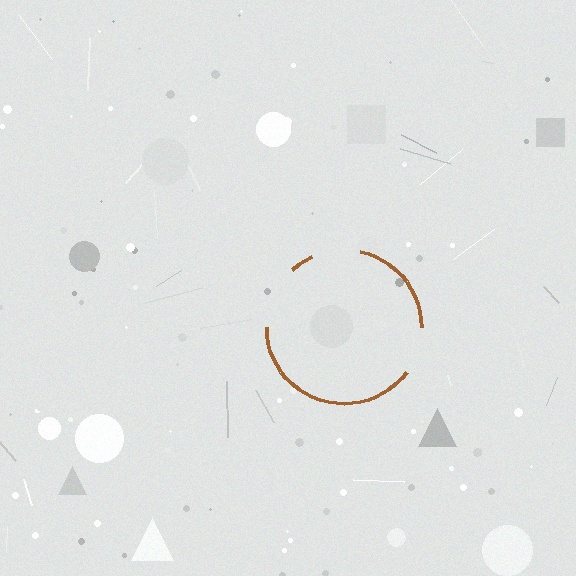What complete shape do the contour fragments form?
The contour fragments form a circle.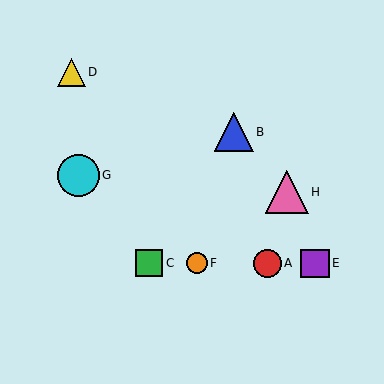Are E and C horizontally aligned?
Yes, both are at y≈263.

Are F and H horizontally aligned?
No, F is at y≈263 and H is at y≈192.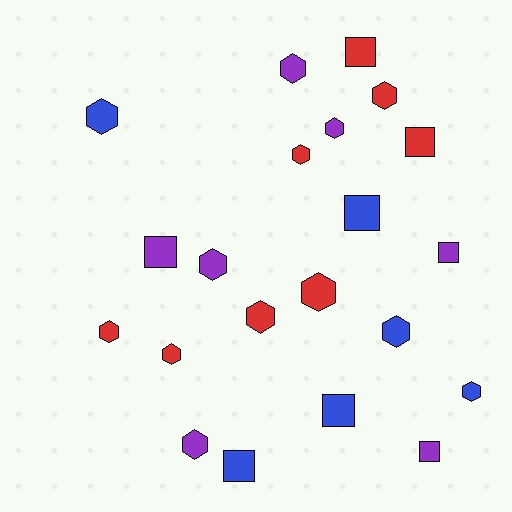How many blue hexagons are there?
There are 3 blue hexagons.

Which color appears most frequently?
Red, with 8 objects.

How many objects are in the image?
There are 21 objects.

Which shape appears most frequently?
Hexagon, with 13 objects.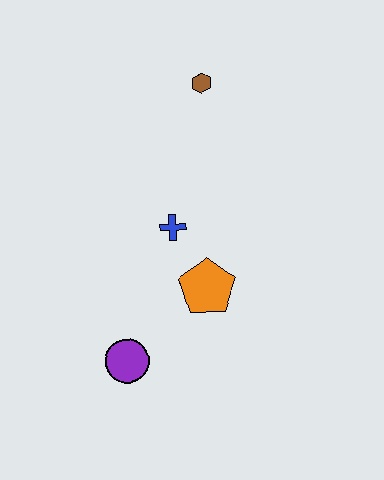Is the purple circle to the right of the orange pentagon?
No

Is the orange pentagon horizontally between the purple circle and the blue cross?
No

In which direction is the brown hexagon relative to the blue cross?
The brown hexagon is above the blue cross.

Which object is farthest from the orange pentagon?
The brown hexagon is farthest from the orange pentagon.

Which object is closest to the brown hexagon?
The blue cross is closest to the brown hexagon.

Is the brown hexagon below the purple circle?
No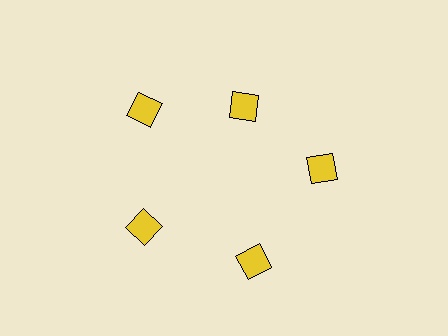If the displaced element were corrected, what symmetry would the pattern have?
It would have 5-fold rotational symmetry — the pattern would map onto itself every 72 degrees.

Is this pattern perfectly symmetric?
No. The 5 yellow diamonds are arranged in a ring, but one element near the 1 o'clock position is pulled inward toward the center, breaking the 5-fold rotational symmetry.